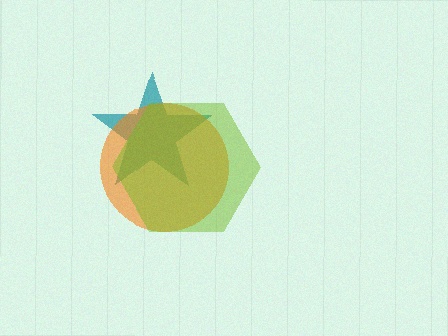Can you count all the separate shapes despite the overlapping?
Yes, there are 3 separate shapes.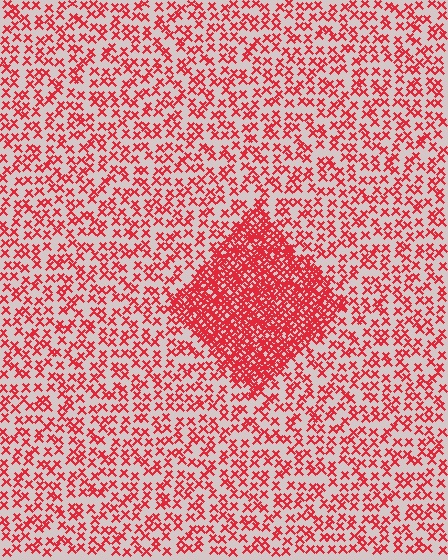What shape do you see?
I see a diamond.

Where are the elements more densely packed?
The elements are more densely packed inside the diamond boundary.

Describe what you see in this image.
The image contains small red elements arranged at two different densities. A diamond-shaped region is visible where the elements are more densely packed than the surrounding area.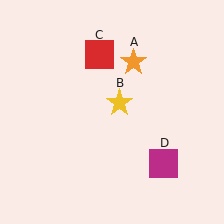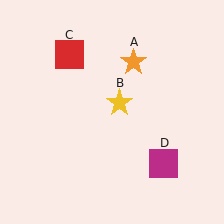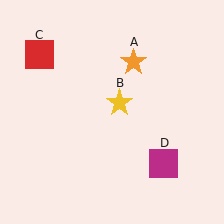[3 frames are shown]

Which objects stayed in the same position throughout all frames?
Orange star (object A) and yellow star (object B) and magenta square (object D) remained stationary.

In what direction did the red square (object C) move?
The red square (object C) moved left.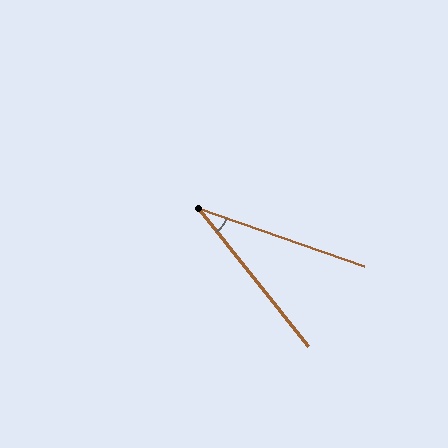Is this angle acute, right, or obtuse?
It is acute.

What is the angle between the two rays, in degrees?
Approximately 32 degrees.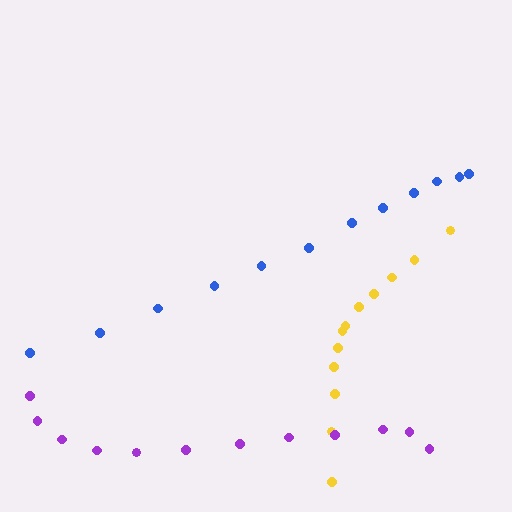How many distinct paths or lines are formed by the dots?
There are 3 distinct paths.